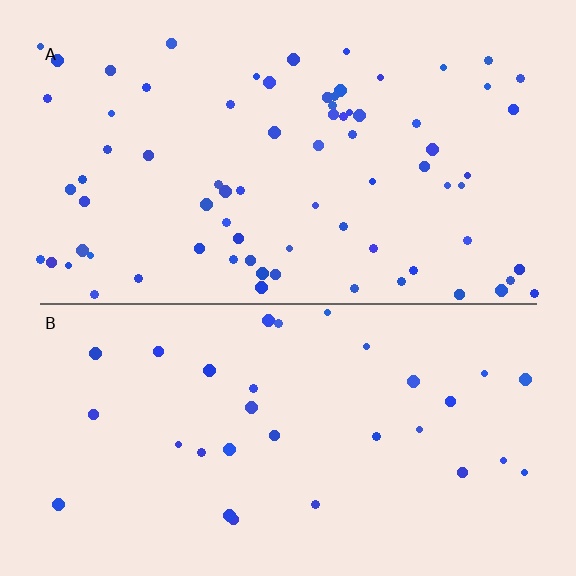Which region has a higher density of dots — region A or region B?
A (the top).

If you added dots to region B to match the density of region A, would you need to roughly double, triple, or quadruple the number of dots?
Approximately double.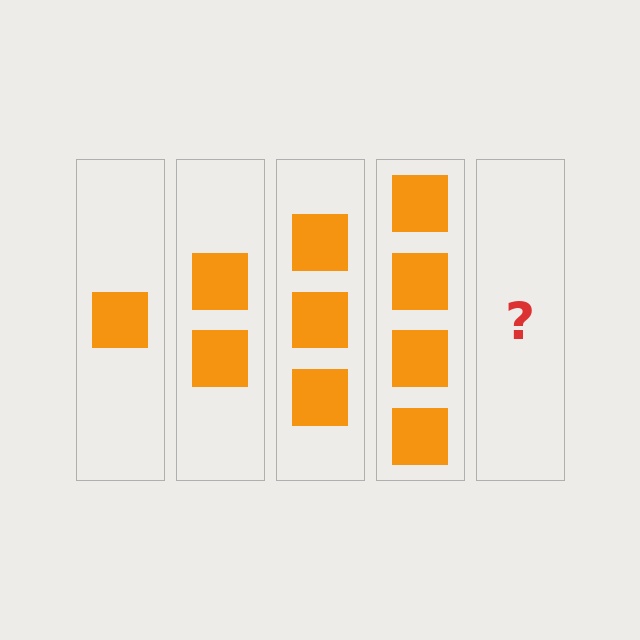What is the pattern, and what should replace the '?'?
The pattern is that each step adds one more square. The '?' should be 5 squares.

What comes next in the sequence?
The next element should be 5 squares.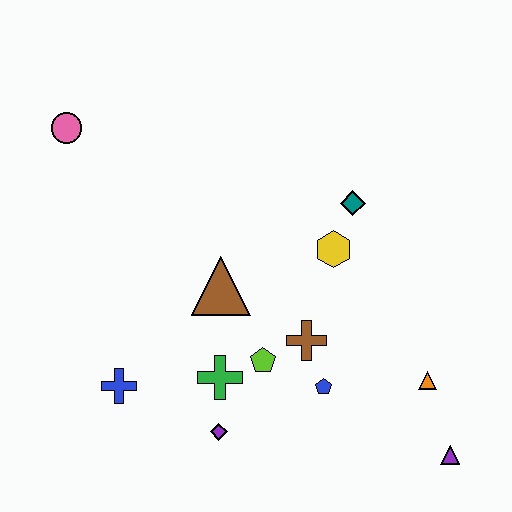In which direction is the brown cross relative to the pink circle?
The brown cross is to the right of the pink circle.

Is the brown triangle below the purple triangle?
No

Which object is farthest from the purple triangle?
The pink circle is farthest from the purple triangle.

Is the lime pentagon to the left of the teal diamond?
Yes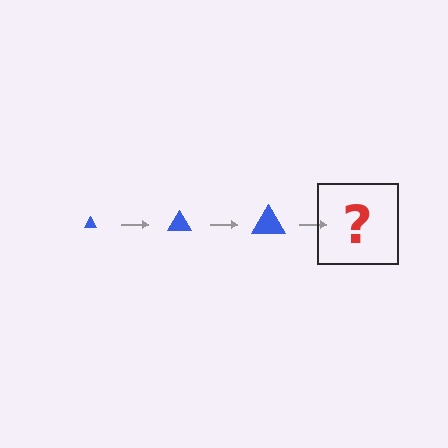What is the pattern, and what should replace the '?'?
The pattern is that the triangle gets progressively larger each step. The '?' should be a blue triangle, larger than the previous one.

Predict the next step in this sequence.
The next step is a blue triangle, larger than the previous one.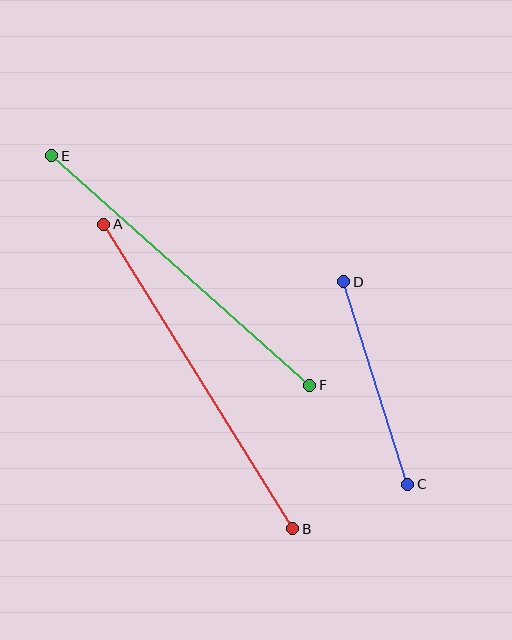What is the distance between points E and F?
The distance is approximately 345 pixels.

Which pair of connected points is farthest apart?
Points A and B are farthest apart.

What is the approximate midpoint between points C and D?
The midpoint is at approximately (376, 383) pixels.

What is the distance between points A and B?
The distance is approximately 358 pixels.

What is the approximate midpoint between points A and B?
The midpoint is at approximately (198, 377) pixels.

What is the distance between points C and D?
The distance is approximately 212 pixels.